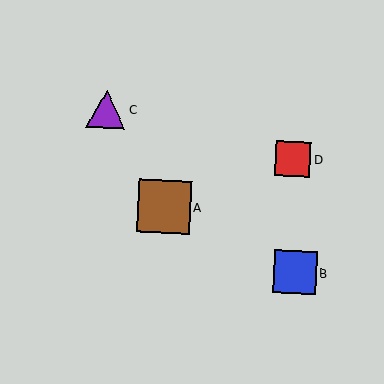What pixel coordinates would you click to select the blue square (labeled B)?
Click at (295, 272) to select the blue square B.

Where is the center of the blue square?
The center of the blue square is at (295, 272).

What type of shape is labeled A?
Shape A is a brown square.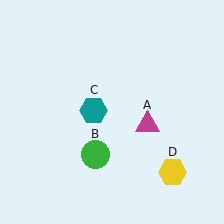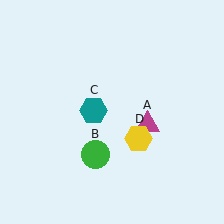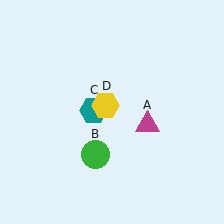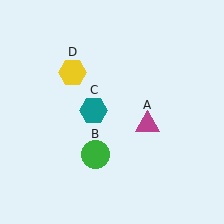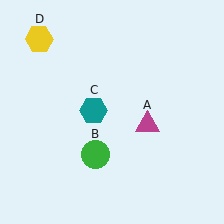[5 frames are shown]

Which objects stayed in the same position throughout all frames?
Magenta triangle (object A) and green circle (object B) and teal hexagon (object C) remained stationary.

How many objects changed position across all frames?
1 object changed position: yellow hexagon (object D).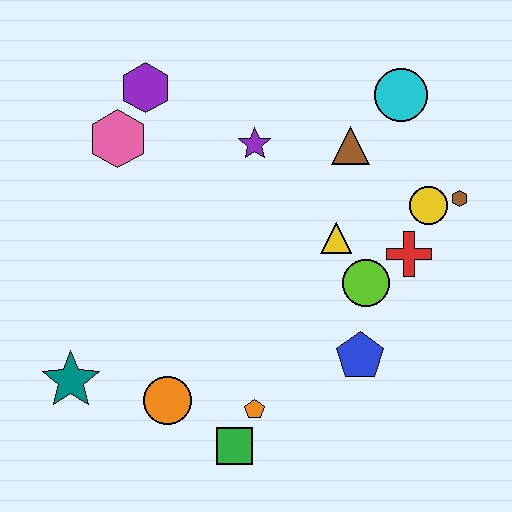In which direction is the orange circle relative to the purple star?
The orange circle is below the purple star.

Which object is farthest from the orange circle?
The cyan circle is farthest from the orange circle.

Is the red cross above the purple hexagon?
No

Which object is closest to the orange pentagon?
The green square is closest to the orange pentagon.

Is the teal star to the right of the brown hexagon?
No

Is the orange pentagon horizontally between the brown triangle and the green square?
Yes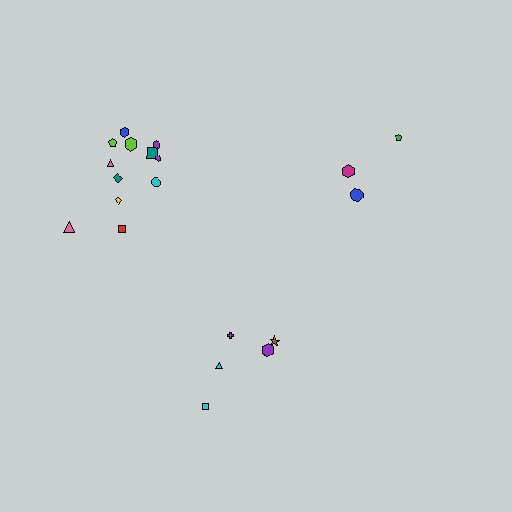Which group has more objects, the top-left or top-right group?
The top-left group.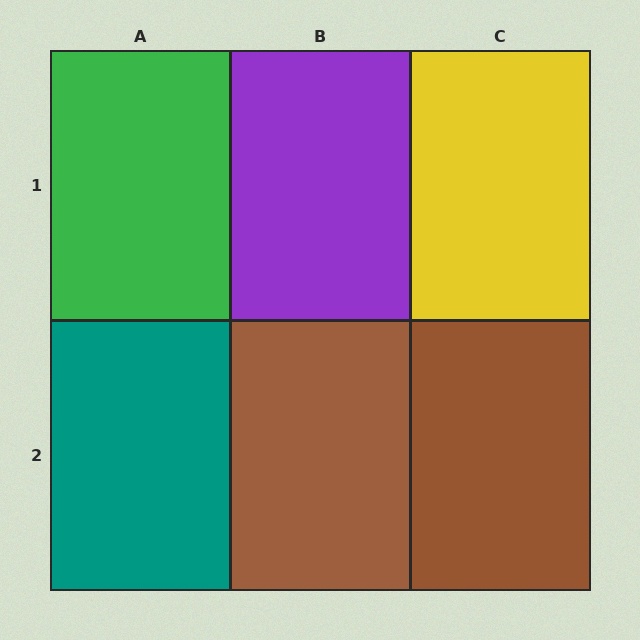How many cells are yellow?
1 cell is yellow.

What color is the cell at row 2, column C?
Brown.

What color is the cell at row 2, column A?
Teal.